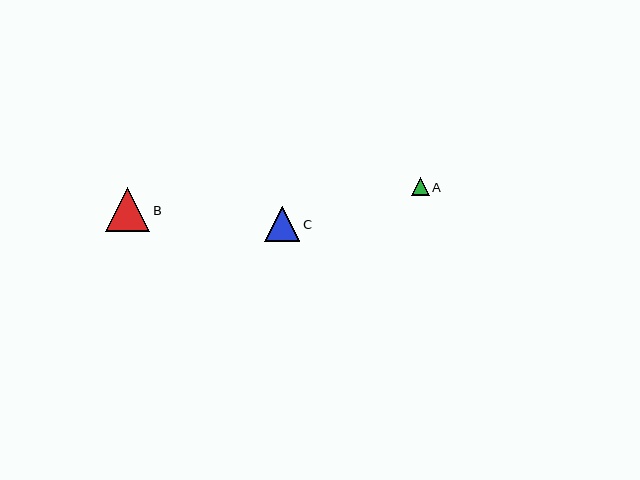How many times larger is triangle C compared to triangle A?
Triangle C is approximately 2.0 times the size of triangle A.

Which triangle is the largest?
Triangle B is the largest with a size of approximately 44 pixels.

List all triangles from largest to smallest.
From largest to smallest: B, C, A.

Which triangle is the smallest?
Triangle A is the smallest with a size of approximately 18 pixels.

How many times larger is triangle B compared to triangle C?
Triangle B is approximately 1.3 times the size of triangle C.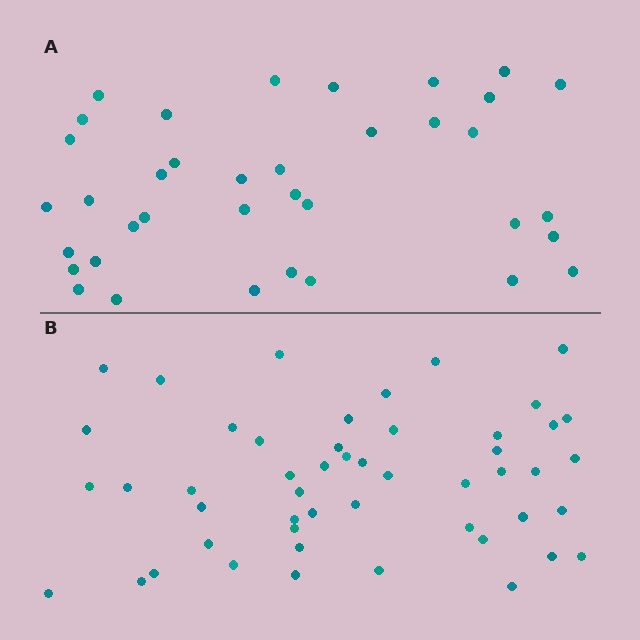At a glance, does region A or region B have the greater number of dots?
Region B (the bottom region) has more dots.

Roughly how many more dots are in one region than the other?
Region B has approximately 15 more dots than region A.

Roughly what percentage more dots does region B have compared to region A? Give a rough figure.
About 35% more.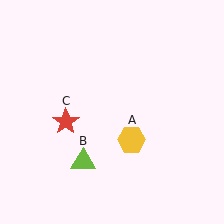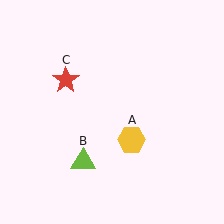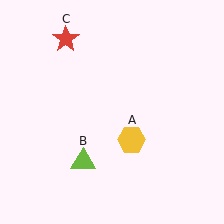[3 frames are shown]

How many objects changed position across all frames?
1 object changed position: red star (object C).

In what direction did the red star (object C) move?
The red star (object C) moved up.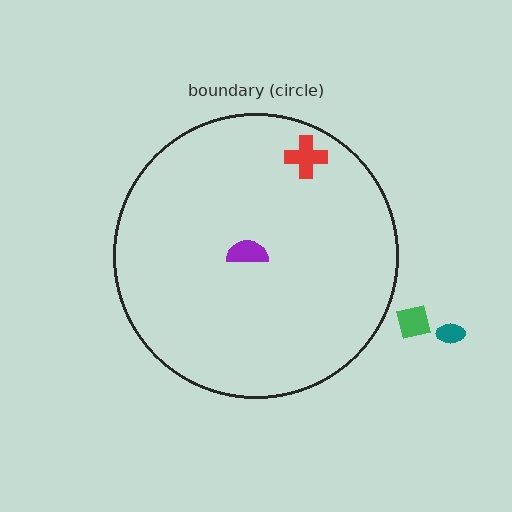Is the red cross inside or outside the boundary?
Inside.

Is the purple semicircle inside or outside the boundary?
Inside.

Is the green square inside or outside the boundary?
Outside.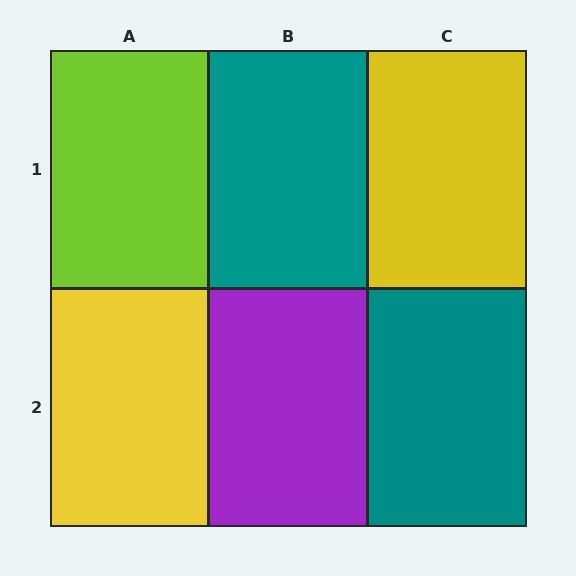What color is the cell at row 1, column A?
Lime.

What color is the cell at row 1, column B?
Teal.